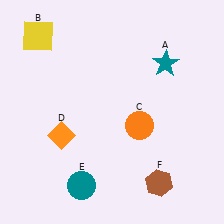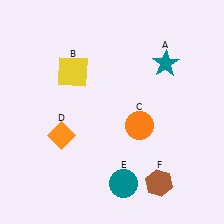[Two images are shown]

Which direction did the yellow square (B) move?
The yellow square (B) moved down.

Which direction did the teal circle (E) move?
The teal circle (E) moved right.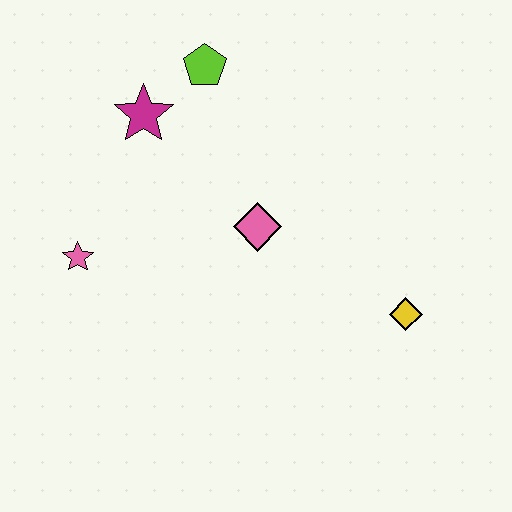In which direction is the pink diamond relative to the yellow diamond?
The pink diamond is to the left of the yellow diamond.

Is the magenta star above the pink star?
Yes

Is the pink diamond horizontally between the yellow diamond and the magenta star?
Yes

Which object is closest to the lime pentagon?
The magenta star is closest to the lime pentagon.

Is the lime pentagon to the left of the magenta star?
No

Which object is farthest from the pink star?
The yellow diamond is farthest from the pink star.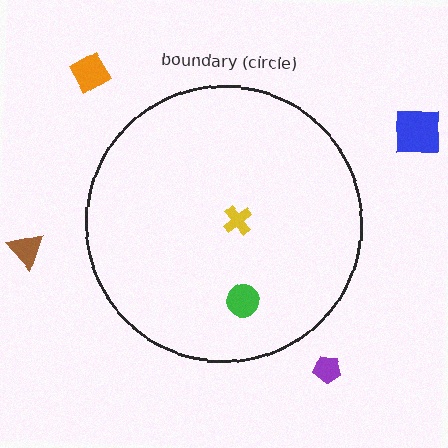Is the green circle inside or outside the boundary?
Inside.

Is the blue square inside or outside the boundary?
Outside.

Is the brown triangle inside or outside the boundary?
Outside.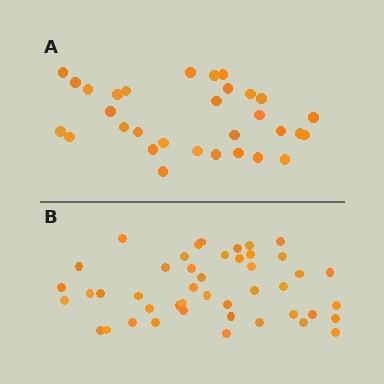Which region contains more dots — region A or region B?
Region B (the bottom region) has more dots.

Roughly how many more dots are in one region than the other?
Region B has approximately 15 more dots than region A.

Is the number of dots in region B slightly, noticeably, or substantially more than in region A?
Region B has substantially more. The ratio is roughly 1.5 to 1.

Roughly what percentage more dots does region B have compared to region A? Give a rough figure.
About 45% more.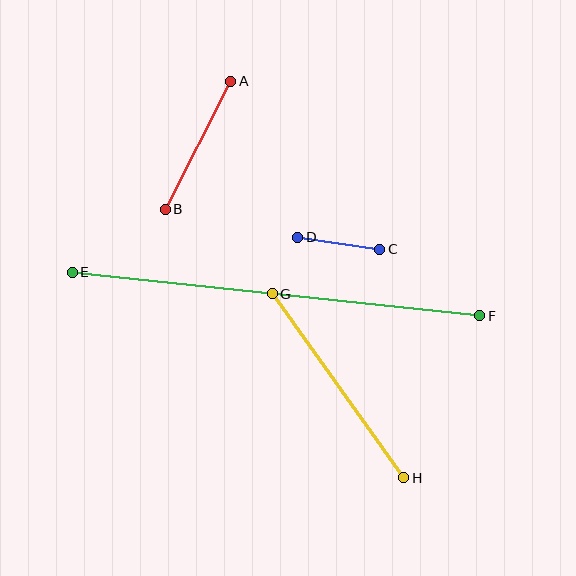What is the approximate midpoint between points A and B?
The midpoint is at approximately (198, 145) pixels.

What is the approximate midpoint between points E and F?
The midpoint is at approximately (276, 294) pixels.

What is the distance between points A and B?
The distance is approximately 144 pixels.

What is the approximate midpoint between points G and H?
The midpoint is at approximately (338, 386) pixels.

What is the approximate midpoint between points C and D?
The midpoint is at approximately (339, 243) pixels.